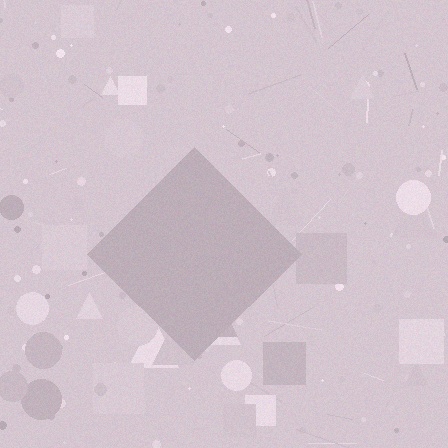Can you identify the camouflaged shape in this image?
The camouflaged shape is a diamond.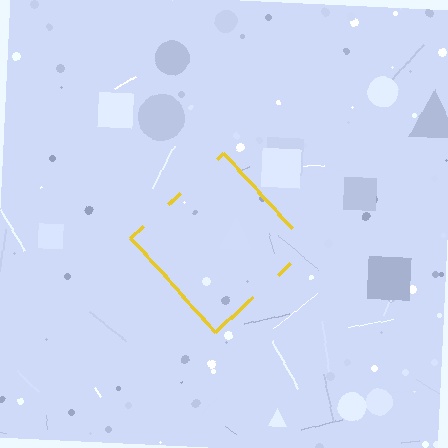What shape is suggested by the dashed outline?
The dashed outline suggests a diamond.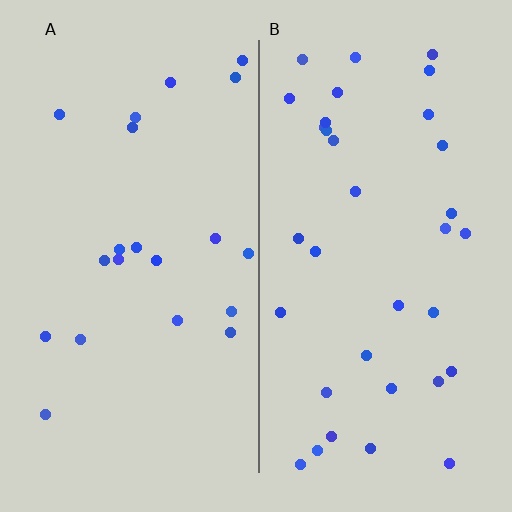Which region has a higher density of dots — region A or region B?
B (the right).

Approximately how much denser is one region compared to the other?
Approximately 1.7× — region B over region A.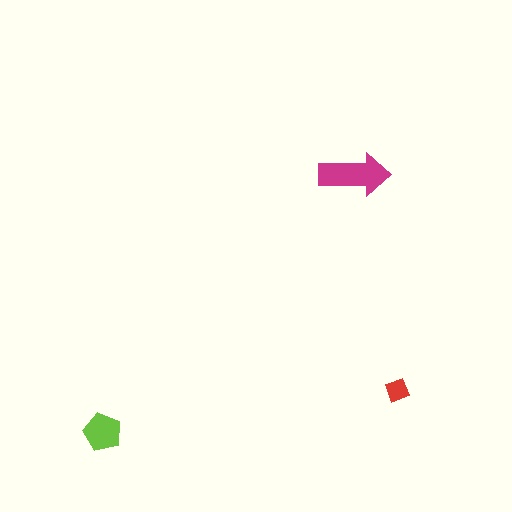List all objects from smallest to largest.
The red diamond, the lime pentagon, the magenta arrow.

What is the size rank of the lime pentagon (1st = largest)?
2nd.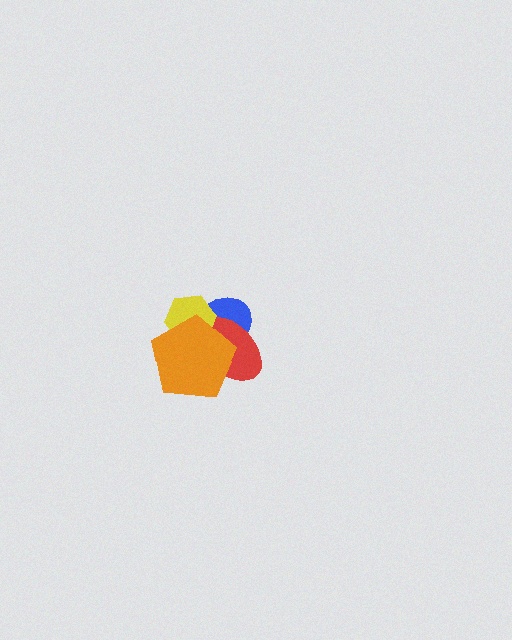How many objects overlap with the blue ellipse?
3 objects overlap with the blue ellipse.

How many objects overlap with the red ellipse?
3 objects overlap with the red ellipse.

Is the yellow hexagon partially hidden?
Yes, it is partially covered by another shape.